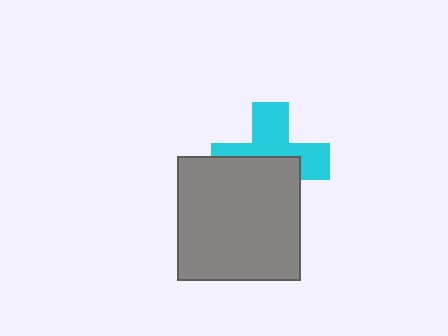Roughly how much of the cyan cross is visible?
About half of it is visible (roughly 50%).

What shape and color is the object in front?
The object in front is a gray square.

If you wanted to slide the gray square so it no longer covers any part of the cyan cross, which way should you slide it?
Slide it down — that is the most direct way to separate the two shapes.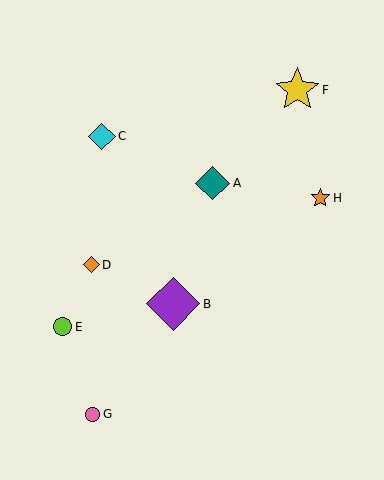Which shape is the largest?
The purple diamond (labeled B) is the largest.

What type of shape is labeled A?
Shape A is a teal diamond.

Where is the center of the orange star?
The center of the orange star is at (320, 198).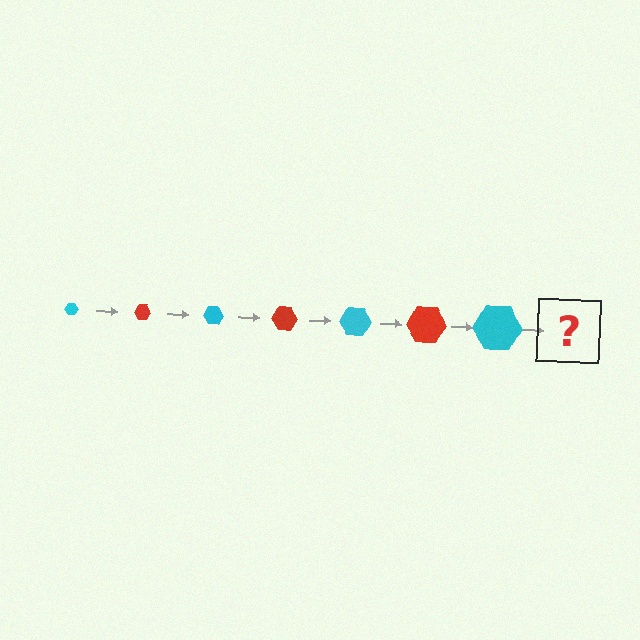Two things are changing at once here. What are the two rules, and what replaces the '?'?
The two rules are that the hexagon grows larger each step and the color cycles through cyan and red. The '?' should be a red hexagon, larger than the previous one.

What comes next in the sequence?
The next element should be a red hexagon, larger than the previous one.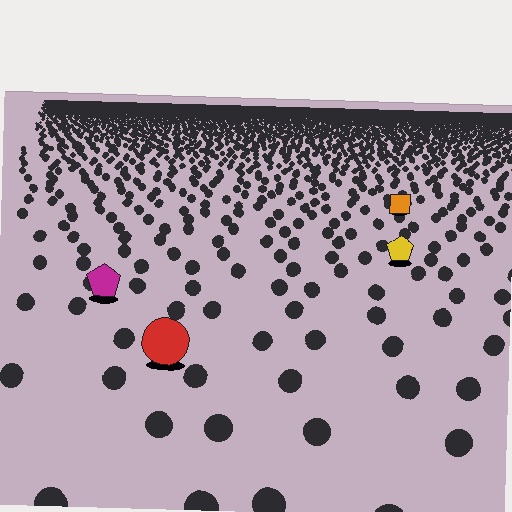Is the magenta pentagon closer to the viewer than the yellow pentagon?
Yes. The magenta pentagon is closer — you can tell from the texture gradient: the ground texture is coarser near it.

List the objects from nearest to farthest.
From nearest to farthest: the red circle, the magenta pentagon, the yellow pentagon, the orange square.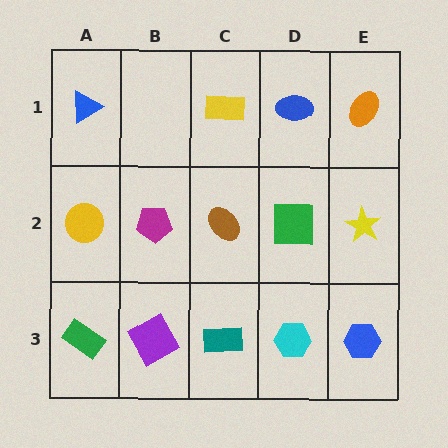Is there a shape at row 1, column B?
No, that cell is empty.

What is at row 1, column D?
A blue ellipse.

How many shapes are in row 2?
5 shapes.